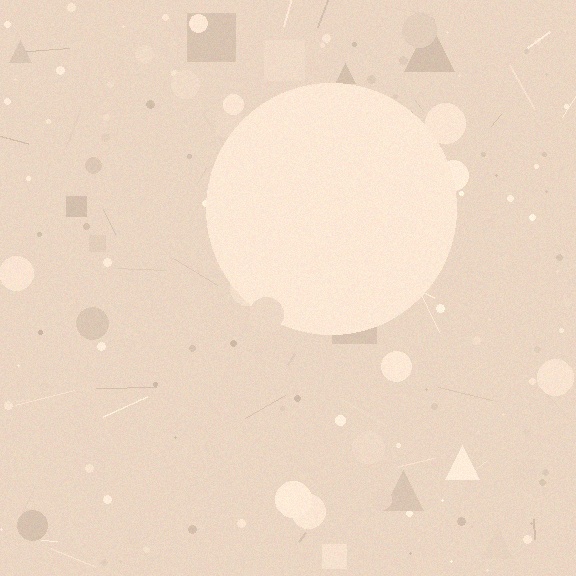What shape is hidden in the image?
A circle is hidden in the image.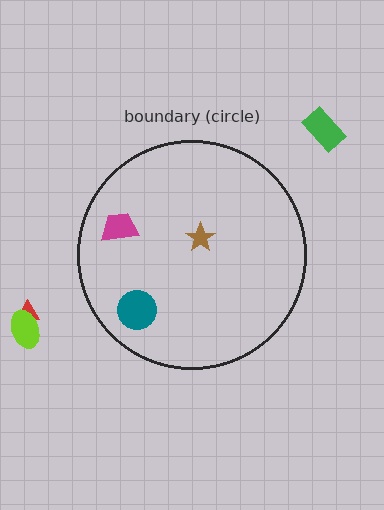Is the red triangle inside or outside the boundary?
Outside.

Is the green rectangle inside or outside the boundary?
Outside.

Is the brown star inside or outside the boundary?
Inside.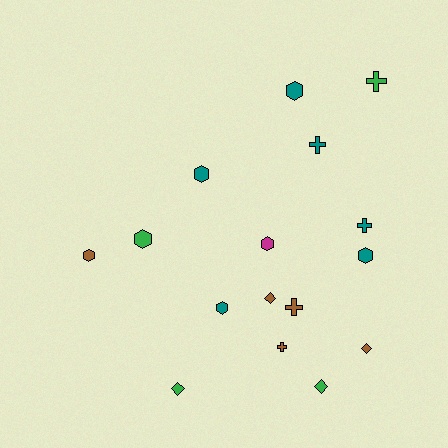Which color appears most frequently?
Teal, with 6 objects.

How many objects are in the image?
There are 16 objects.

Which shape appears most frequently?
Hexagon, with 7 objects.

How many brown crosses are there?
There are 2 brown crosses.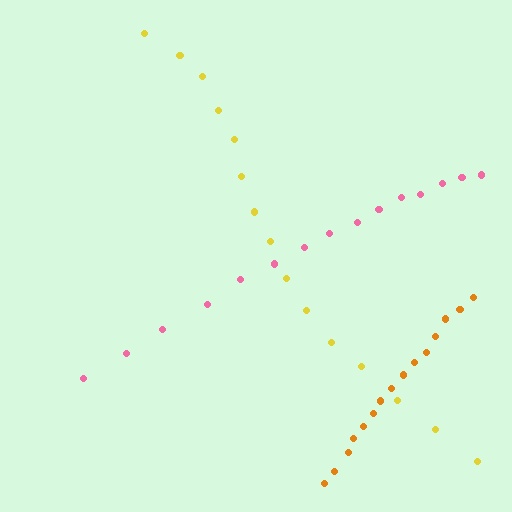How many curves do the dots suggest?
There are 3 distinct paths.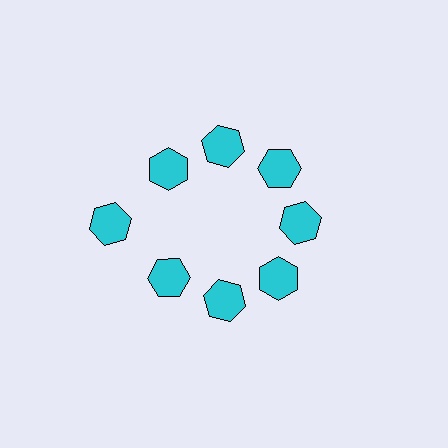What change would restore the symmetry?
The symmetry would be restored by moving it inward, back onto the ring so that all 8 hexagons sit at equal angles and equal distance from the center.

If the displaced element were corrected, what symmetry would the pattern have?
It would have 8-fold rotational symmetry — the pattern would map onto itself every 45 degrees.